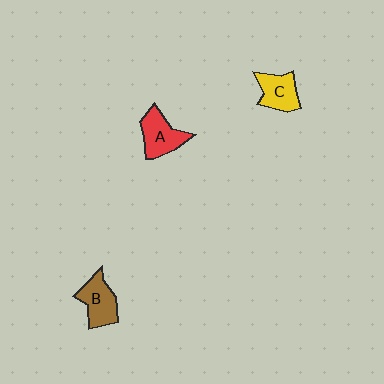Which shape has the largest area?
Shape A (red).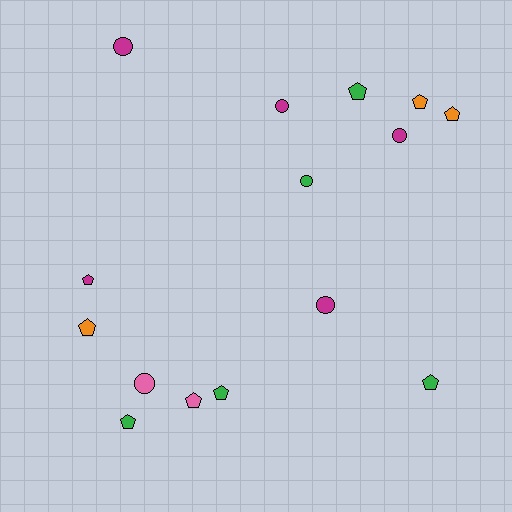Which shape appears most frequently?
Pentagon, with 9 objects.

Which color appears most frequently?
Magenta, with 5 objects.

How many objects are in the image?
There are 15 objects.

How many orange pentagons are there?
There are 3 orange pentagons.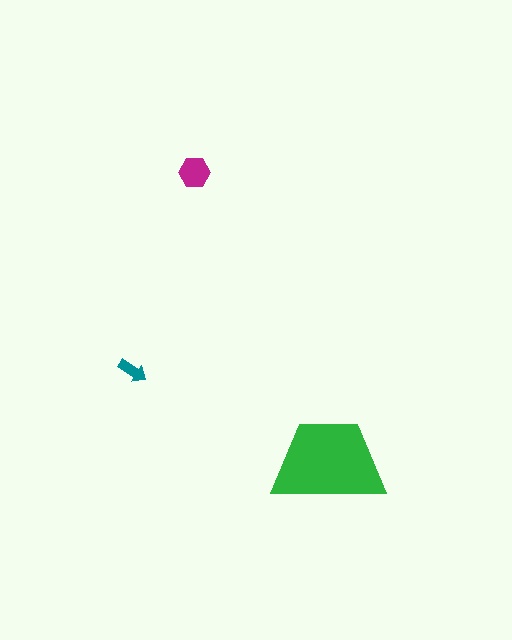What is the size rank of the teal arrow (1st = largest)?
3rd.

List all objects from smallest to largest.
The teal arrow, the magenta hexagon, the green trapezoid.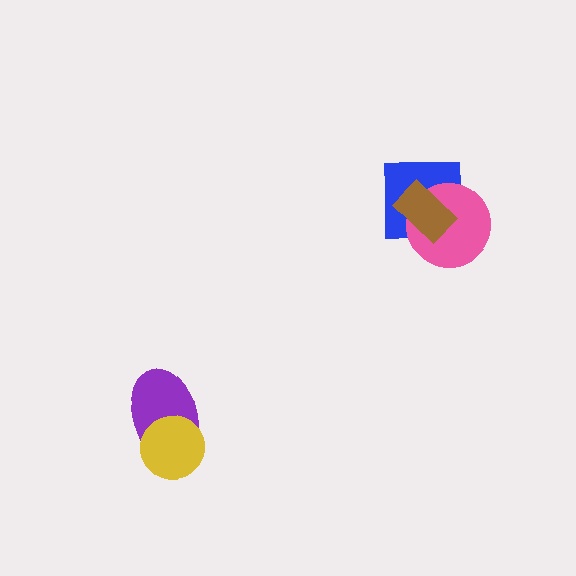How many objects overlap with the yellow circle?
1 object overlaps with the yellow circle.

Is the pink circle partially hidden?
Yes, it is partially covered by another shape.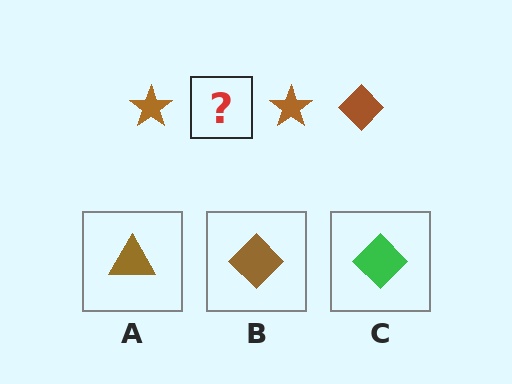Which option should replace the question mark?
Option B.